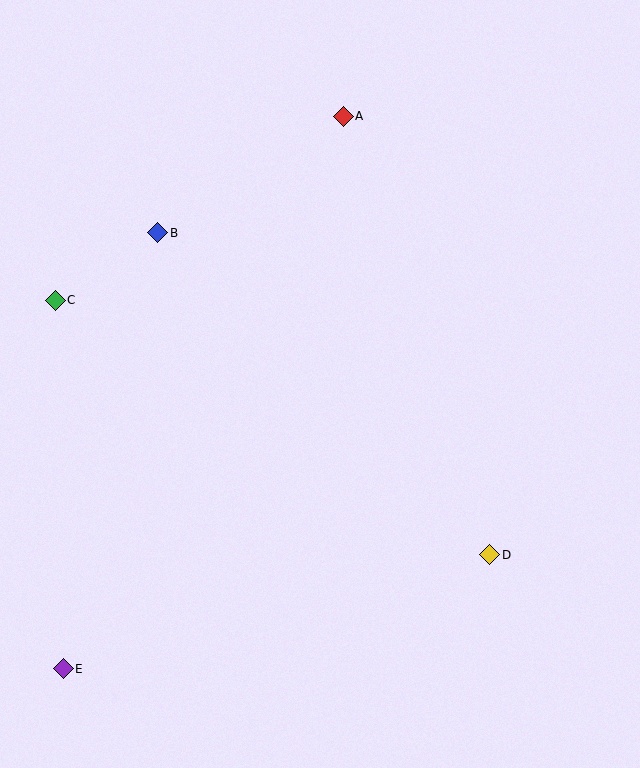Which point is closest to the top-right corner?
Point A is closest to the top-right corner.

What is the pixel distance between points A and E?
The distance between A and E is 620 pixels.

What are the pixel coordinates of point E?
Point E is at (63, 669).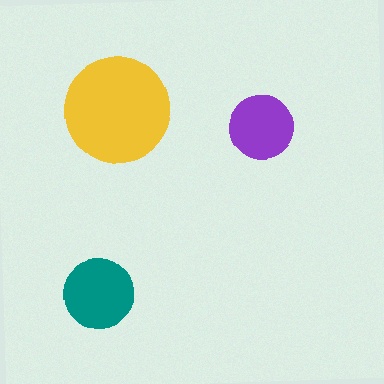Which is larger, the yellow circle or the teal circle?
The yellow one.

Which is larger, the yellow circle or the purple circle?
The yellow one.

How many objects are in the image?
There are 3 objects in the image.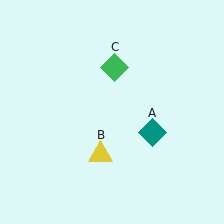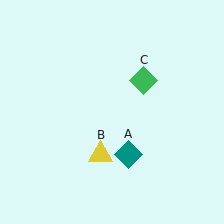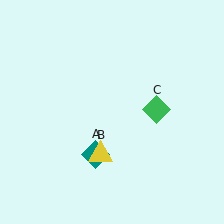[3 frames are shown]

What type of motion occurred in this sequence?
The teal diamond (object A), green diamond (object C) rotated clockwise around the center of the scene.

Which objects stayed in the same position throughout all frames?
Yellow triangle (object B) remained stationary.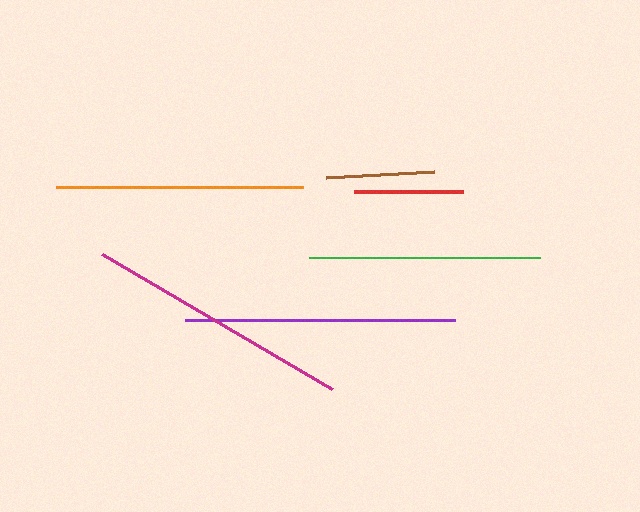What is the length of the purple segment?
The purple segment is approximately 270 pixels long.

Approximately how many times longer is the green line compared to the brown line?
The green line is approximately 2.1 times the length of the brown line.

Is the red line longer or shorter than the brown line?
The red line is longer than the brown line.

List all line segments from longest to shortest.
From longest to shortest: purple, magenta, orange, green, red, brown.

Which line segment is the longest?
The purple line is the longest at approximately 270 pixels.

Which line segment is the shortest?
The brown line is the shortest at approximately 108 pixels.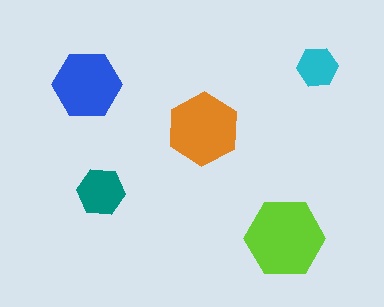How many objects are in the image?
There are 5 objects in the image.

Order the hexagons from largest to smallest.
the lime one, the orange one, the blue one, the teal one, the cyan one.